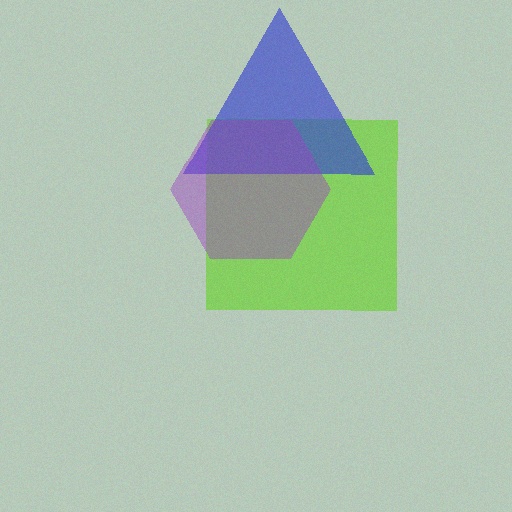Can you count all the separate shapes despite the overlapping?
Yes, there are 3 separate shapes.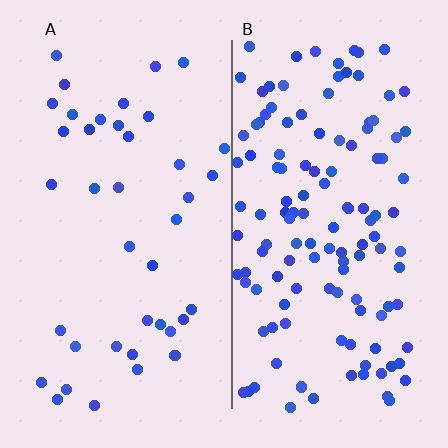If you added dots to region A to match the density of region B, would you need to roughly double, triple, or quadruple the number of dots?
Approximately triple.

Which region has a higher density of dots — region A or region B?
B (the right).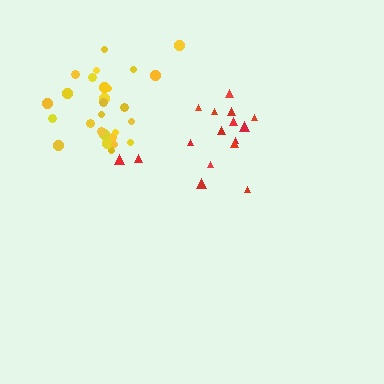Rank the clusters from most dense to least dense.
yellow, red.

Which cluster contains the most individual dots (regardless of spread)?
Yellow (27).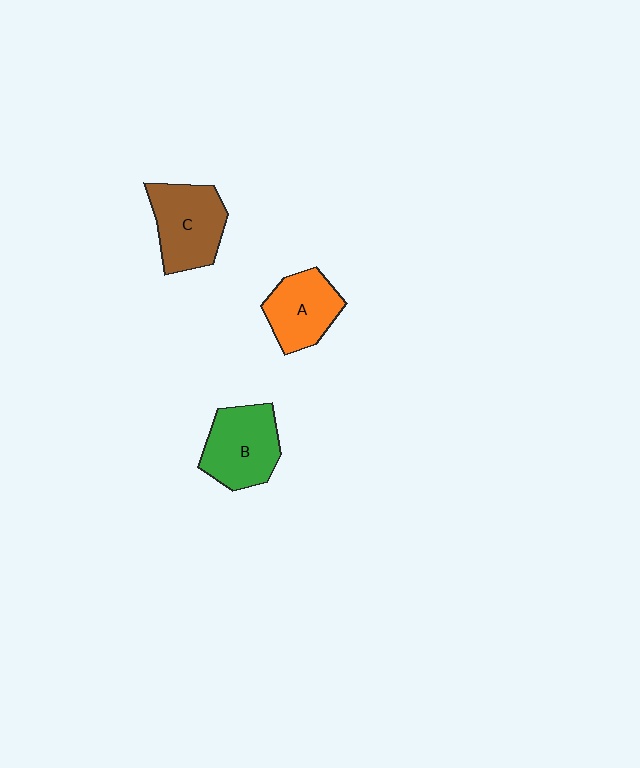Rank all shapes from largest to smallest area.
From largest to smallest: C (brown), B (green), A (orange).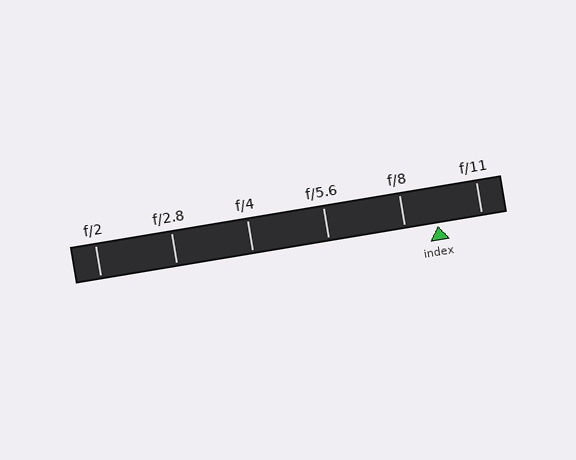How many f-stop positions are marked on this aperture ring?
There are 6 f-stop positions marked.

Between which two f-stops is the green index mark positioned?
The index mark is between f/8 and f/11.